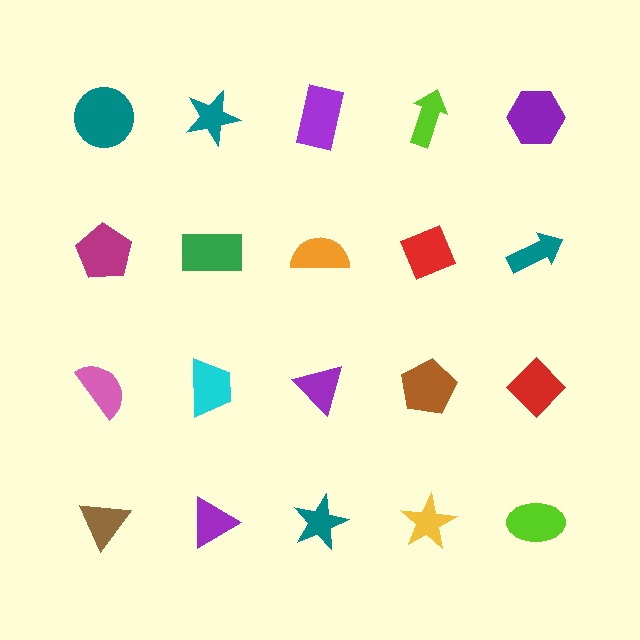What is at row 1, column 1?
A teal circle.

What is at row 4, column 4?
A yellow star.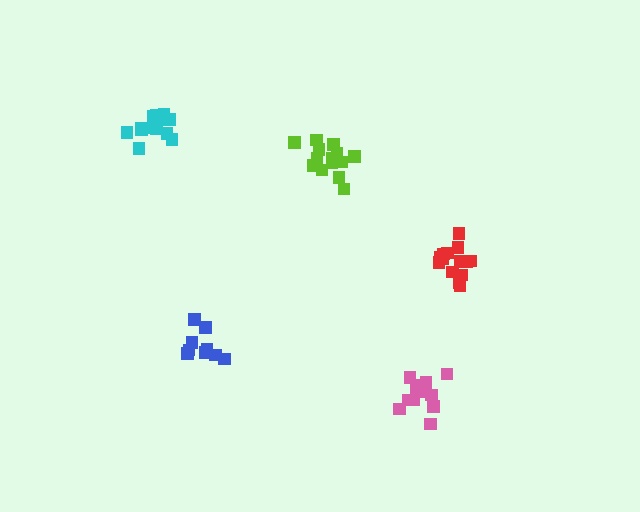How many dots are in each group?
Group 1: 14 dots, Group 2: 9 dots, Group 3: 14 dots, Group 4: 14 dots, Group 5: 13 dots (64 total).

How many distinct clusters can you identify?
There are 5 distinct clusters.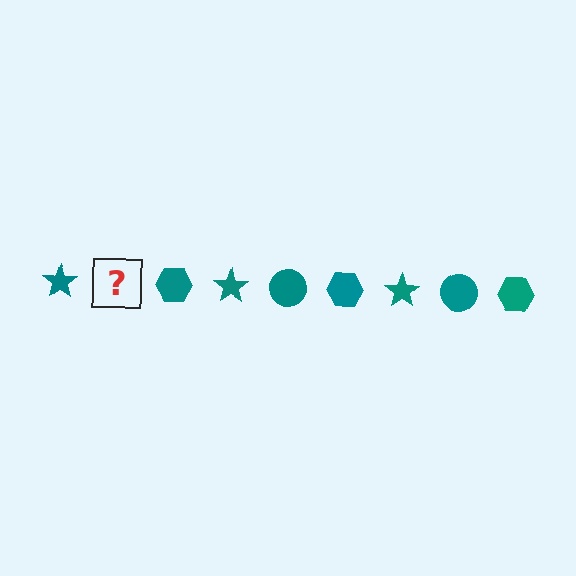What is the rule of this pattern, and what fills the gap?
The rule is that the pattern cycles through star, circle, hexagon shapes in teal. The gap should be filled with a teal circle.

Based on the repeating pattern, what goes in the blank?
The blank should be a teal circle.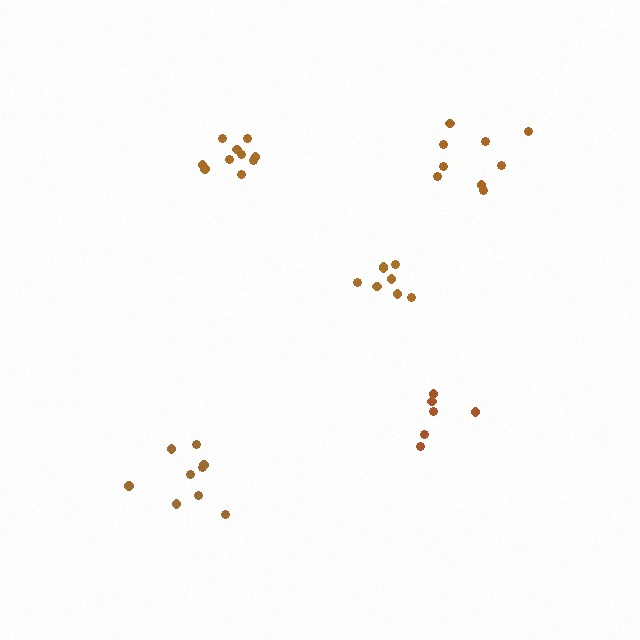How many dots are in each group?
Group 1: 9 dots, Group 2: 10 dots, Group 3: 6 dots, Group 4: 8 dots, Group 5: 9 dots (42 total).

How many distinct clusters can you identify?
There are 5 distinct clusters.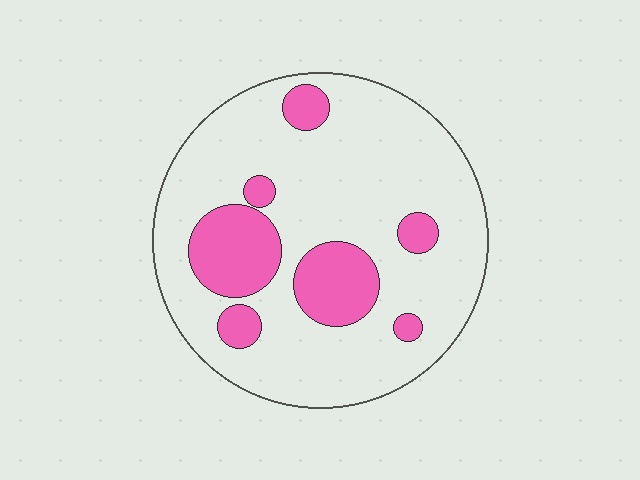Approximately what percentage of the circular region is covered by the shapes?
Approximately 20%.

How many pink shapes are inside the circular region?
7.